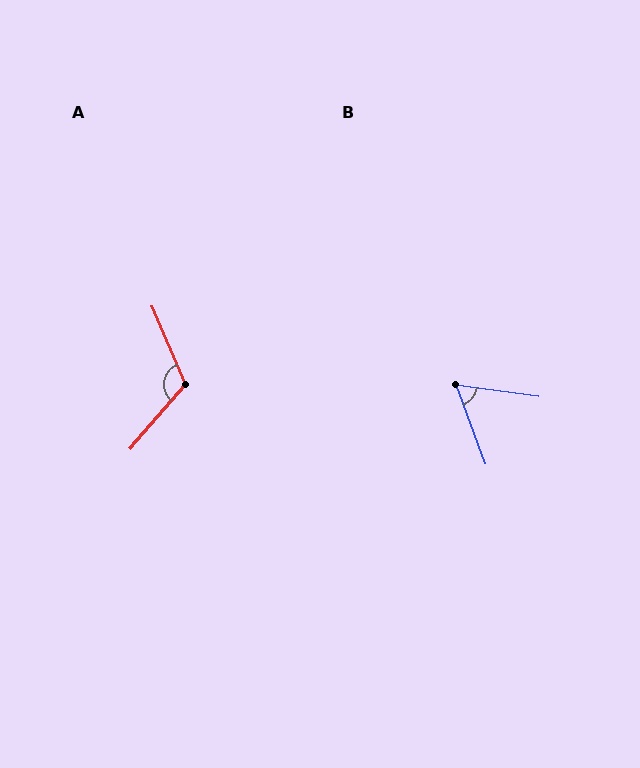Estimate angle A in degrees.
Approximately 116 degrees.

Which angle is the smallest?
B, at approximately 62 degrees.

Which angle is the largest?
A, at approximately 116 degrees.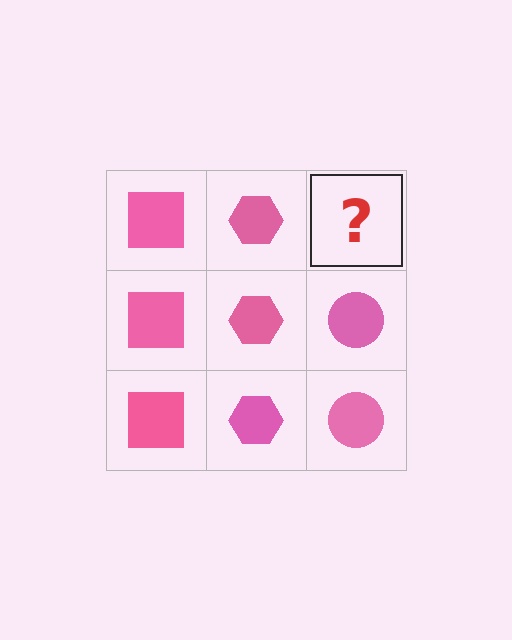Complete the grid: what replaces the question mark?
The question mark should be replaced with a pink circle.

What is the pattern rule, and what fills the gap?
The rule is that each column has a consistent shape. The gap should be filled with a pink circle.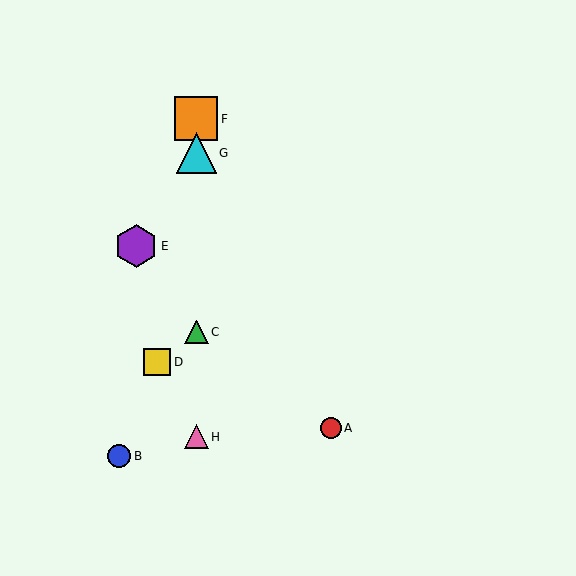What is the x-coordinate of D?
Object D is at x≈157.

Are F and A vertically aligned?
No, F is at x≈196 and A is at x≈331.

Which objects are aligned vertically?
Objects C, F, G, H are aligned vertically.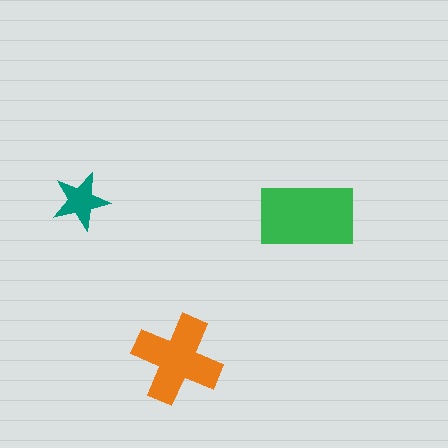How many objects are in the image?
There are 3 objects in the image.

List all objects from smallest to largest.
The teal star, the orange cross, the green rectangle.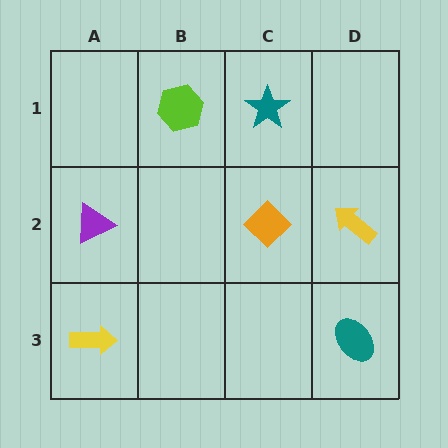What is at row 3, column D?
A teal ellipse.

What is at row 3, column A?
A yellow arrow.